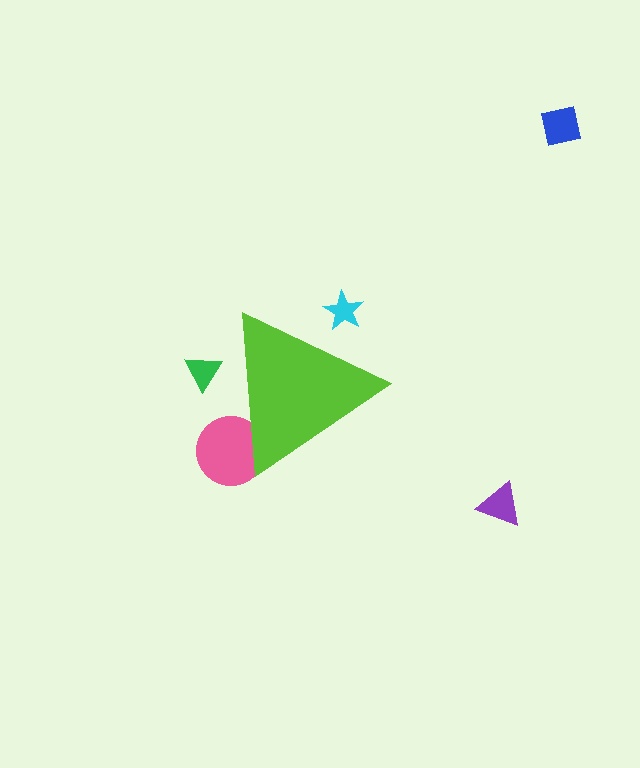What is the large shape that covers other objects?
A lime triangle.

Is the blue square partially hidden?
No, the blue square is fully visible.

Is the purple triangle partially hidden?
No, the purple triangle is fully visible.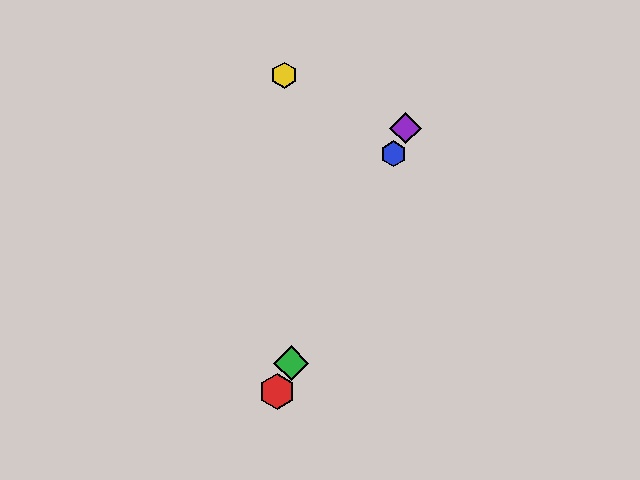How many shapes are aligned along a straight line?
4 shapes (the red hexagon, the blue hexagon, the green diamond, the purple diamond) are aligned along a straight line.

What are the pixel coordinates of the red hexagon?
The red hexagon is at (277, 392).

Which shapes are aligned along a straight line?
The red hexagon, the blue hexagon, the green diamond, the purple diamond are aligned along a straight line.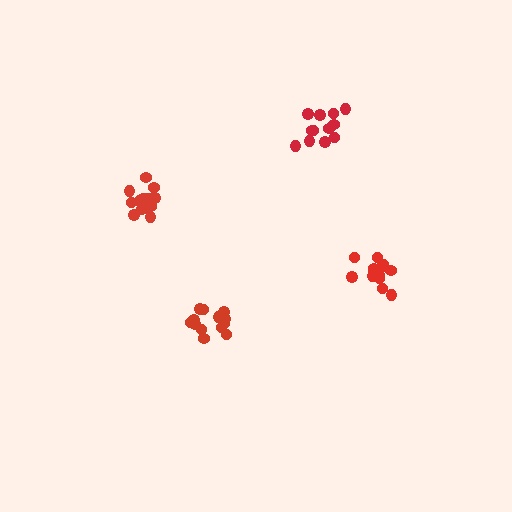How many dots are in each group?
Group 1: 12 dots, Group 2: 14 dots, Group 3: 14 dots, Group 4: 14 dots (54 total).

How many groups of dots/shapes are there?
There are 4 groups.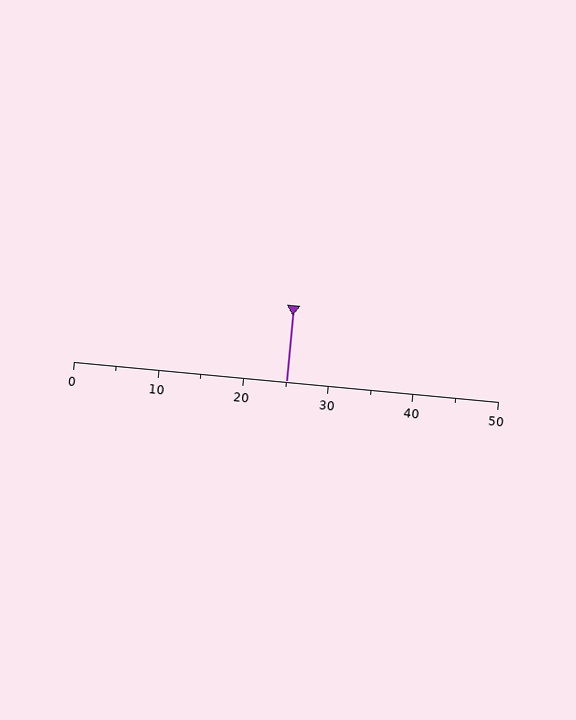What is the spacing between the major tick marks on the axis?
The major ticks are spaced 10 apart.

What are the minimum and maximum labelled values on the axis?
The axis runs from 0 to 50.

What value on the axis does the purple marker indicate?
The marker indicates approximately 25.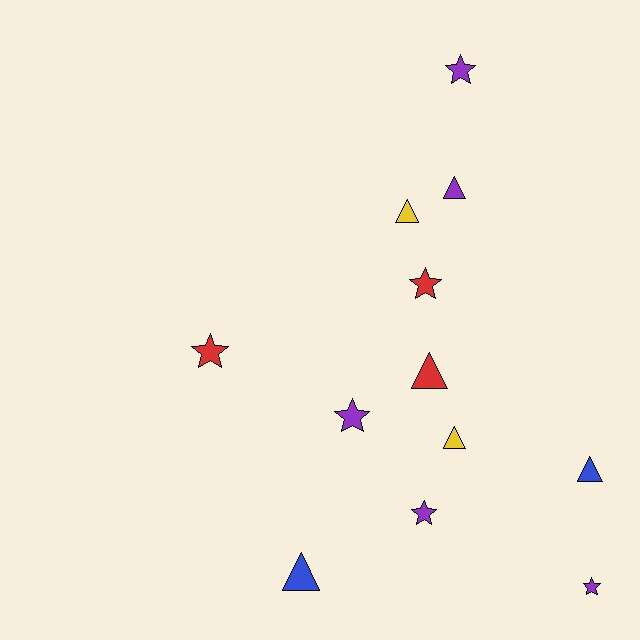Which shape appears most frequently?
Star, with 6 objects.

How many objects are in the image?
There are 12 objects.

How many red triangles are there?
There is 1 red triangle.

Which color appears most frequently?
Purple, with 5 objects.